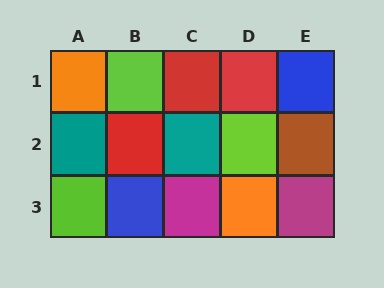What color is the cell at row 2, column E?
Brown.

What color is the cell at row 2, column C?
Teal.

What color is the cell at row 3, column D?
Orange.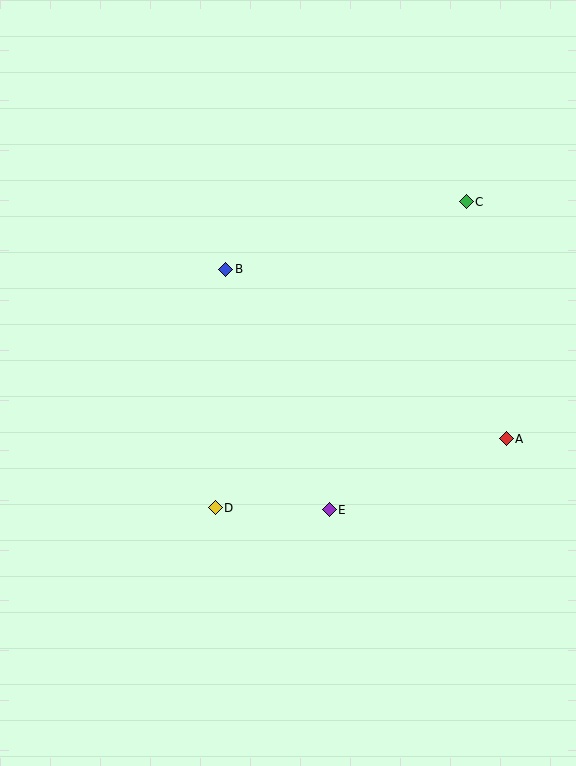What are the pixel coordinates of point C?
Point C is at (466, 202).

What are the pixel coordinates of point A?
Point A is at (506, 439).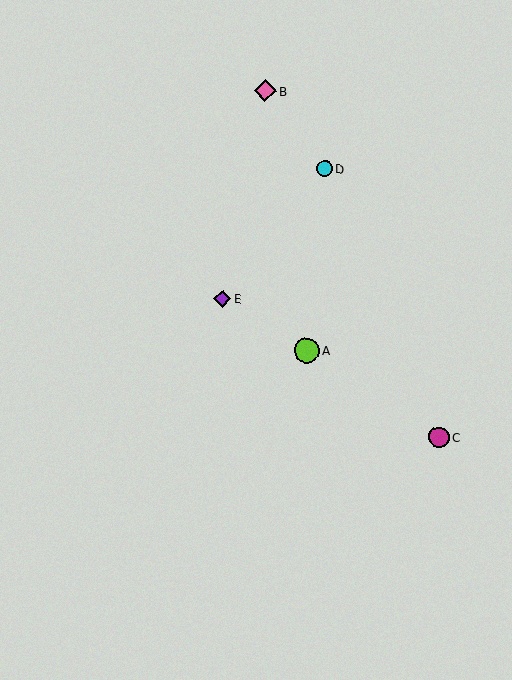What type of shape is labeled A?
Shape A is a lime circle.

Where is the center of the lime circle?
The center of the lime circle is at (306, 351).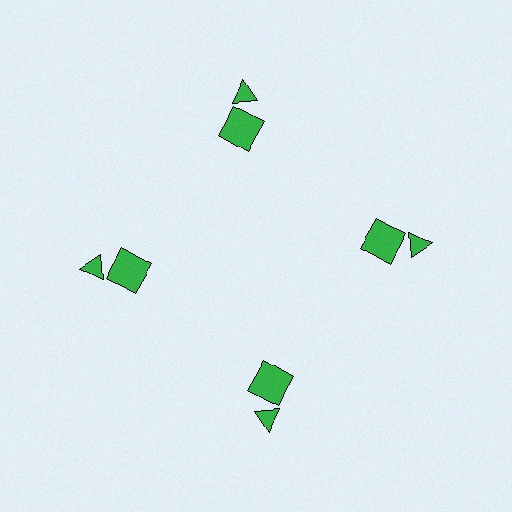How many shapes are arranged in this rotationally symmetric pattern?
There are 8 shapes, arranged in 4 groups of 2.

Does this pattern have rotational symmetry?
Yes, this pattern has 4-fold rotational symmetry. It looks the same after rotating 90 degrees around the center.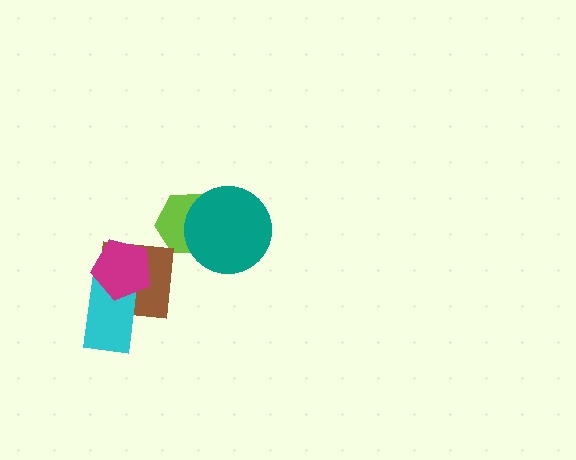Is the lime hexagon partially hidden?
Yes, it is partially covered by another shape.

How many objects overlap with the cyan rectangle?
2 objects overlap with the cyan rectangle.